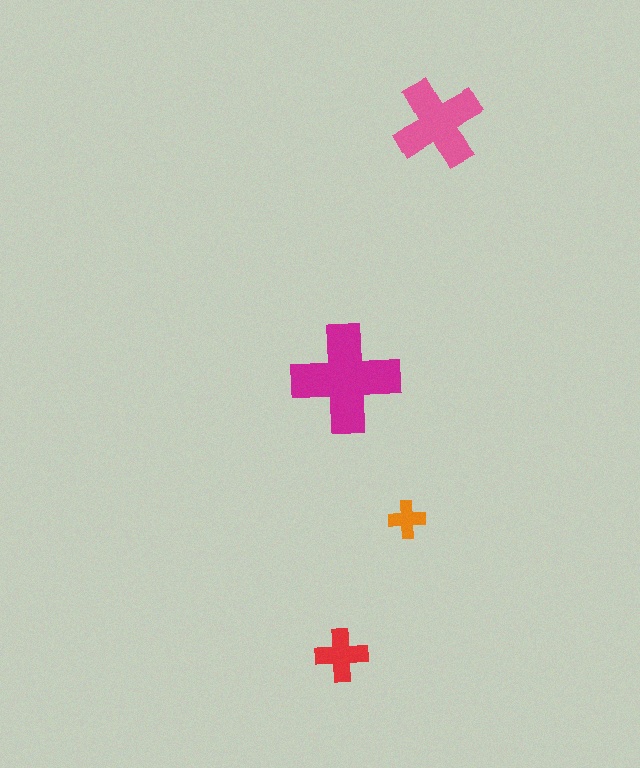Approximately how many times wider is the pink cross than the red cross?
About 1.5 times wider.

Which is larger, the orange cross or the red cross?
The red one.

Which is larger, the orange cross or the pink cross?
The pink one.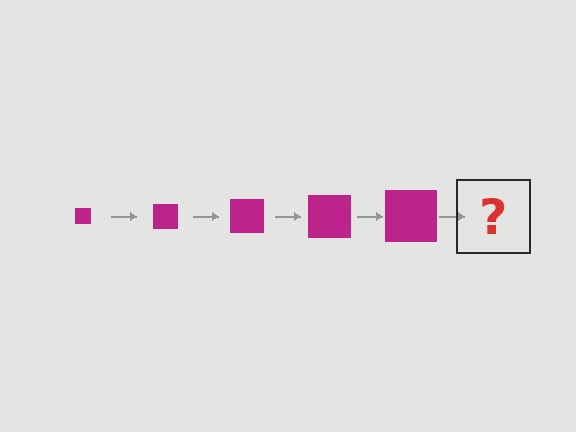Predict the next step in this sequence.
The next step is a magenta square, larger than the previous one.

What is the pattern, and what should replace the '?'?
The pattern is that the square gets progressively larger each step. The '?' should be a magenta square, larger than the previous one.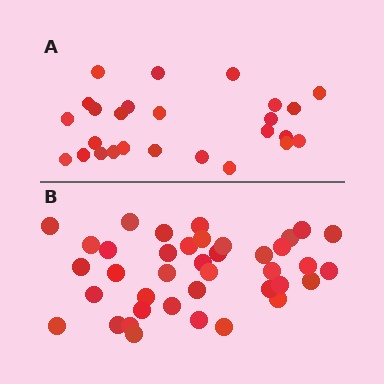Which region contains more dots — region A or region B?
Region B (the bottom region) has more dots.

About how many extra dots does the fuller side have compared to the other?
Region B has approximately 15 more dots than region A.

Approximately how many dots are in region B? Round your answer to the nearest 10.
About 40 dots. (The exact count is 39, which rounds to 40.)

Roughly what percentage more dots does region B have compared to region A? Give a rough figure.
About 50% more.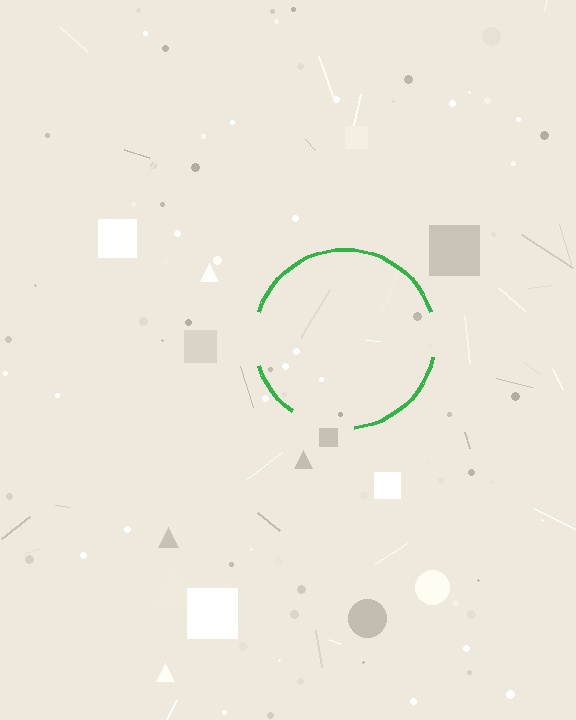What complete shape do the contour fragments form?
The contour fragments form a circle.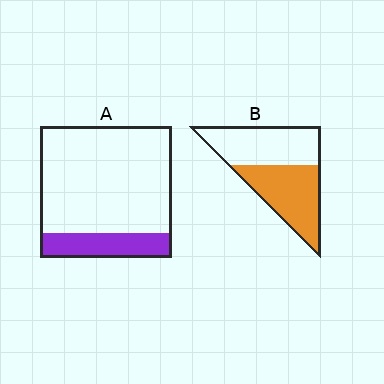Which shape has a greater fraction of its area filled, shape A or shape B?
Shape B.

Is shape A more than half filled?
No.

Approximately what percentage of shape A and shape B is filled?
A is approximately 20% and B is approximately 50%.